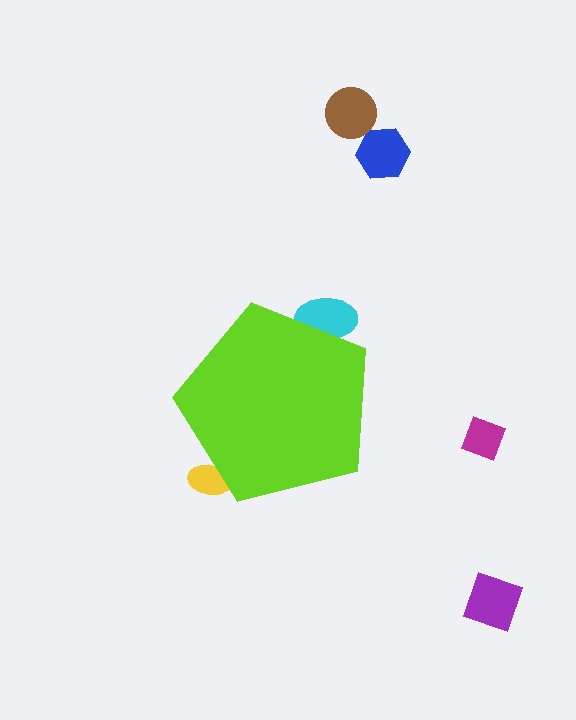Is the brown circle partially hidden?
No, the brown circle is fully visible.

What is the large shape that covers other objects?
A lime pentagon.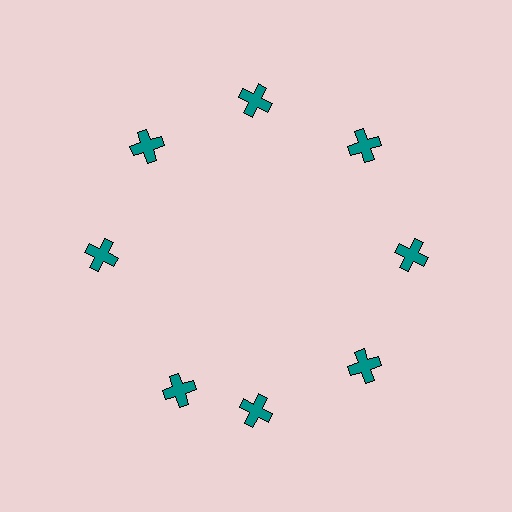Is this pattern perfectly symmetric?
No. The 8 teal crosses are arranged in a ring, but one element near the 8 o'clock position is rotated out of alignment along the ring, breaking the 8-fold rotational symmetry.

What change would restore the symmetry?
The symmetry would be restored by rotating it back into even spacing with its neighbors so that all 8 crosses sit at equal angles and equal distance from the center.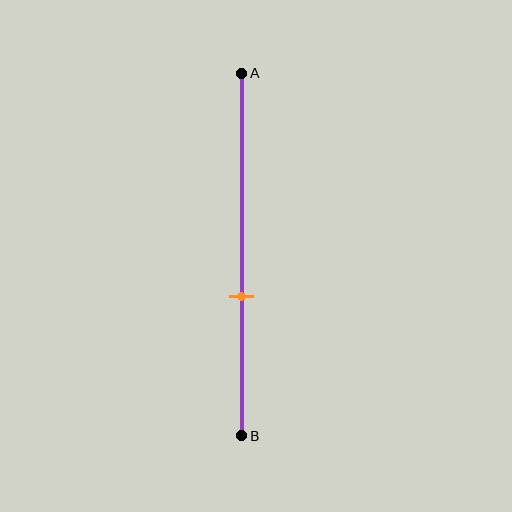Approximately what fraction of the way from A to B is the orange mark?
The orange mark is approximately 60% of the way from A to B.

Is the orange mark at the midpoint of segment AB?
No, the mark is at about 60% from A, not at the 50% midpoint.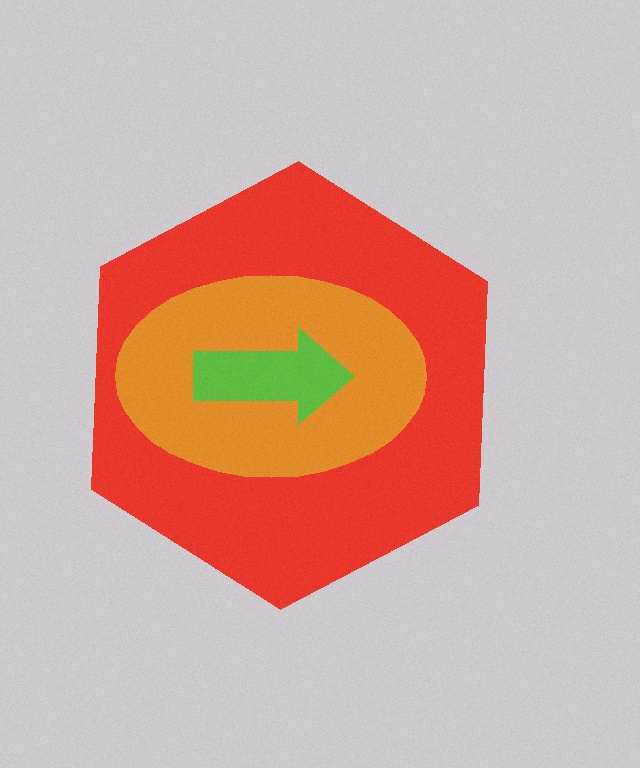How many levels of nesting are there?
3.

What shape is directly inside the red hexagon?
The orange ellipse.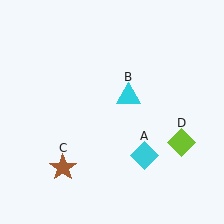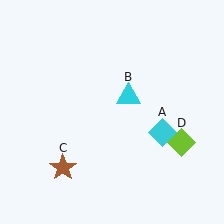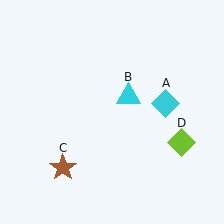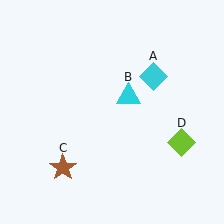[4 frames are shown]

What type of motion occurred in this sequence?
The cyan diamond (object A) rotated counterclockwise around the center of the scene.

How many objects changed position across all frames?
1 object changed position: cyan diamond (object A).